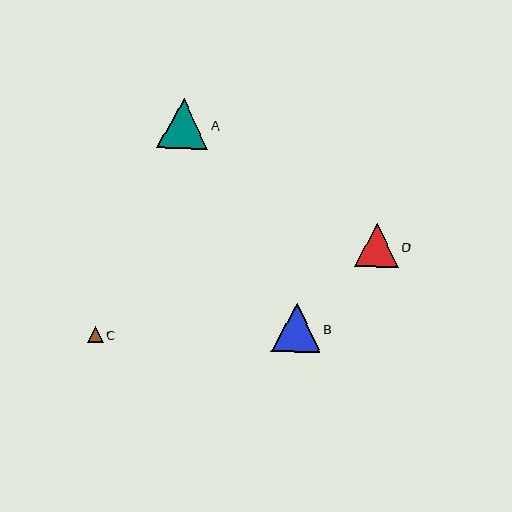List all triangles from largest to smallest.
From largest to smallest: A, B, D, C.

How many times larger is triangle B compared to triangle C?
Triangle B is approximately 3.0 times the size of triangle C.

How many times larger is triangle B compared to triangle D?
Triangle B is approximately 1.1 times the size of triangle D.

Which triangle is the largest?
Triangle A is the largest with a size of approximately 50 pixels.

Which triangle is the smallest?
Triangle C is the smallest with a size of approximately 16 pixels.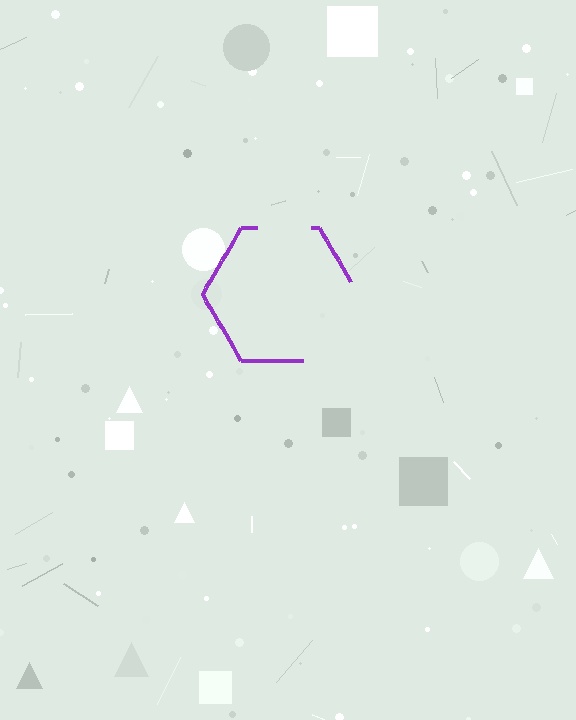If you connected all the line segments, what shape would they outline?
They would outline a hexagon.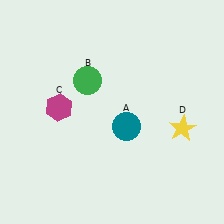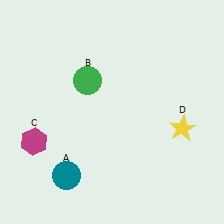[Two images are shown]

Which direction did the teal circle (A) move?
The teal circle (A) moved left.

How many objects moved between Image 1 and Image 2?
2 objects moved between the two images.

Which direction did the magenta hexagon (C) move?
The magenta hexagon (C) moved down.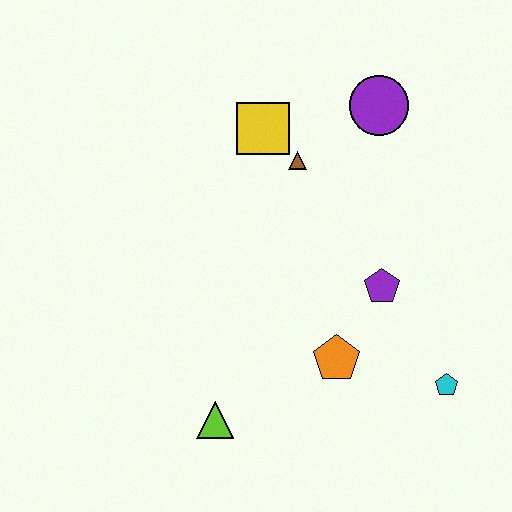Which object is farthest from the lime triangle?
The purple circle is farthest from the lime triangle.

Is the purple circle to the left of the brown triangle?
No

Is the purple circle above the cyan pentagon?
Yes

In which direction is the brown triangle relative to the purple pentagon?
The brown triangle is above the purple pentagon.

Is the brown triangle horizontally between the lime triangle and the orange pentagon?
Yes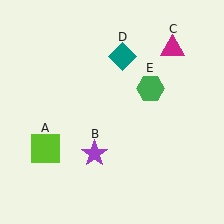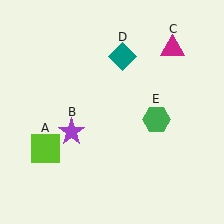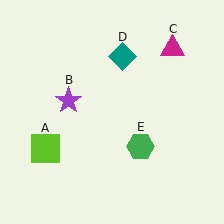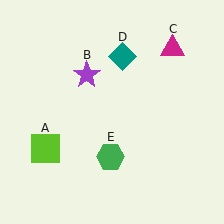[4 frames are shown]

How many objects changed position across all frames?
2 objects changed position: purple star (object B), green hexagon (object E).